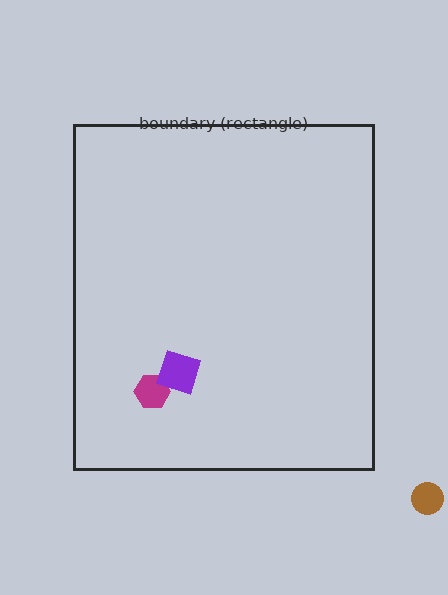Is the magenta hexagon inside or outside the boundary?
Inside.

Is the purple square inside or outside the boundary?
Inside.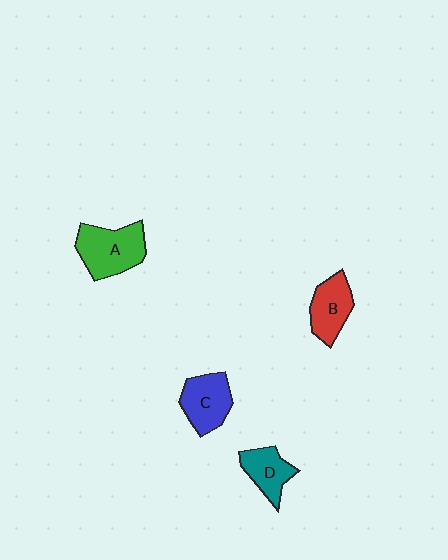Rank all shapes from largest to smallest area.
From largest to smallest: A (green), C (blue), B (red), D (teal).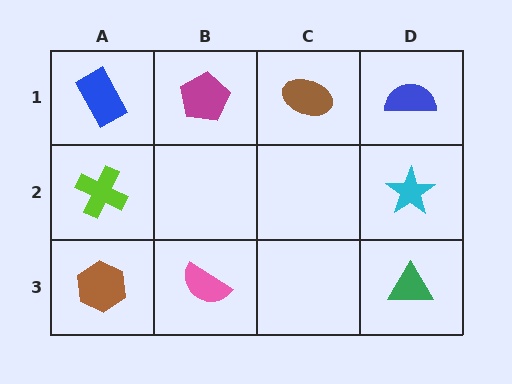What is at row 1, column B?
A magenta pentagon.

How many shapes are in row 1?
4 shapes.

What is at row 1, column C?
A brown ellipse.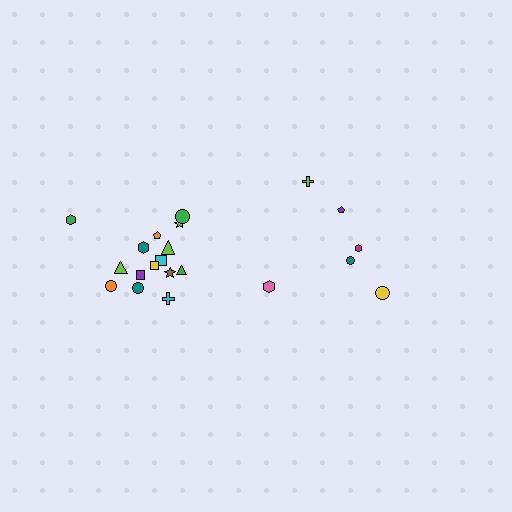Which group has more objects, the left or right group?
The left group.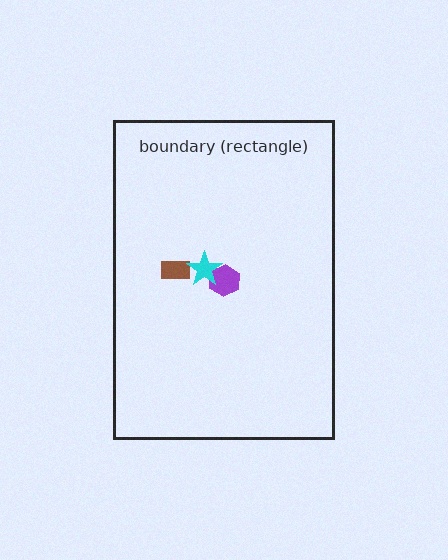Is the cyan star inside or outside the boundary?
Inside.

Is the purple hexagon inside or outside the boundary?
Inside.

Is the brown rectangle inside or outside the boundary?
Inside.